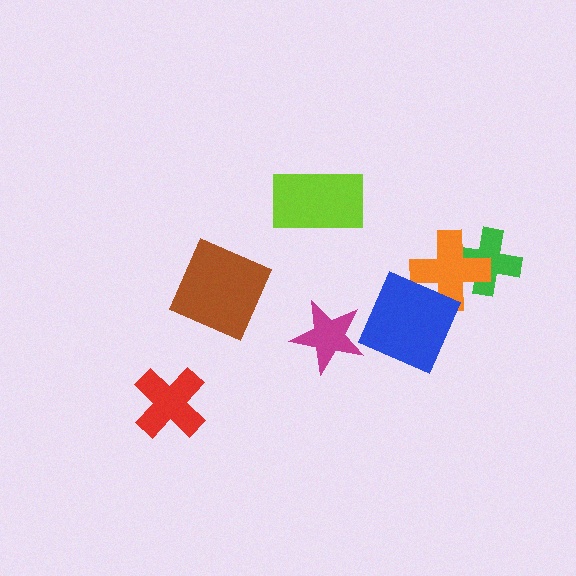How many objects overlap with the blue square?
1 object overlaps with the blue square.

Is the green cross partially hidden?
Yes, it is partially covered by another shape.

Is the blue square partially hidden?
No, no other shape covers it.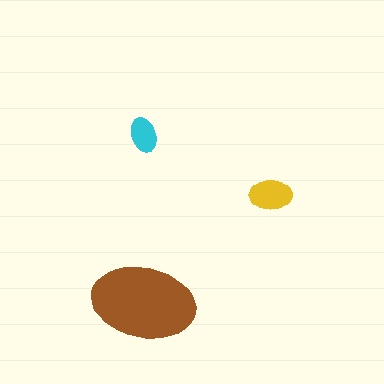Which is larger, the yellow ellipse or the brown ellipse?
The brown one.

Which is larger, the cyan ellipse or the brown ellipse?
The brown one.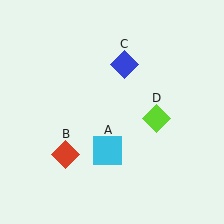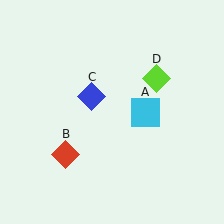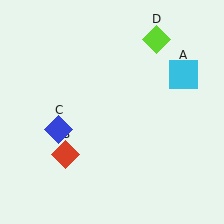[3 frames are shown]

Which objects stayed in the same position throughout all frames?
Red diamond (object B) remained stationary.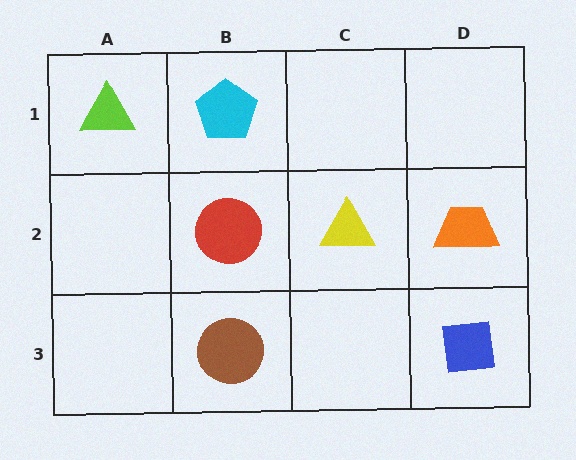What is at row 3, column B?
A brown circle.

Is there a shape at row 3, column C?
No, that cell is empty.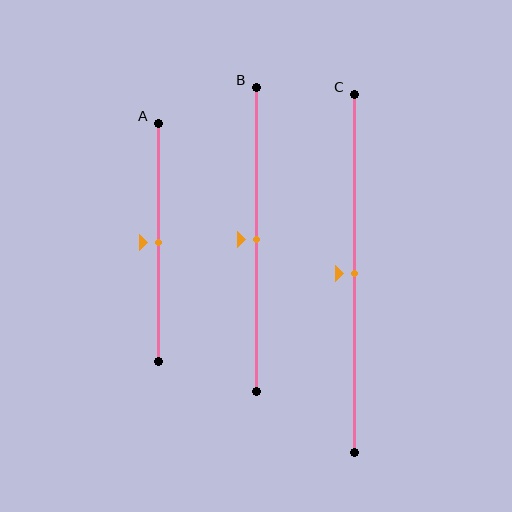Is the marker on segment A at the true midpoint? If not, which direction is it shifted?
Yes, the marker on segment A is at the true midpoint.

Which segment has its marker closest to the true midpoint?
Segment A has its marker closest to the true midpoint.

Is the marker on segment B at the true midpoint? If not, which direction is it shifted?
Yes, the marker on segment B is at the true midpoint.